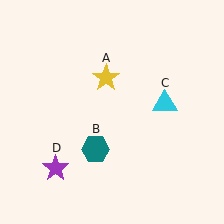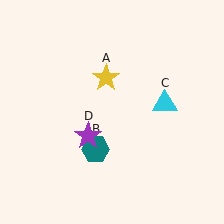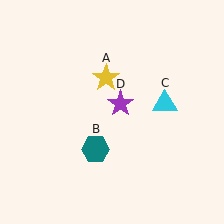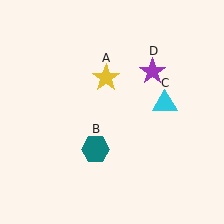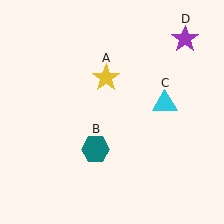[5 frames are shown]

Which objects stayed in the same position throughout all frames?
Yellow star (object A) and teal hexagon (object B) and cyan triangle (object C) remained stationary.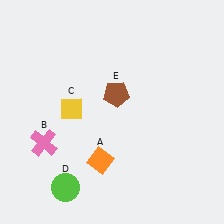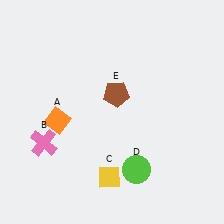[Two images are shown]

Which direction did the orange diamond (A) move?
The orange diamond (A) moved left.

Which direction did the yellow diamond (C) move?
The yellow diamond (C) moved down.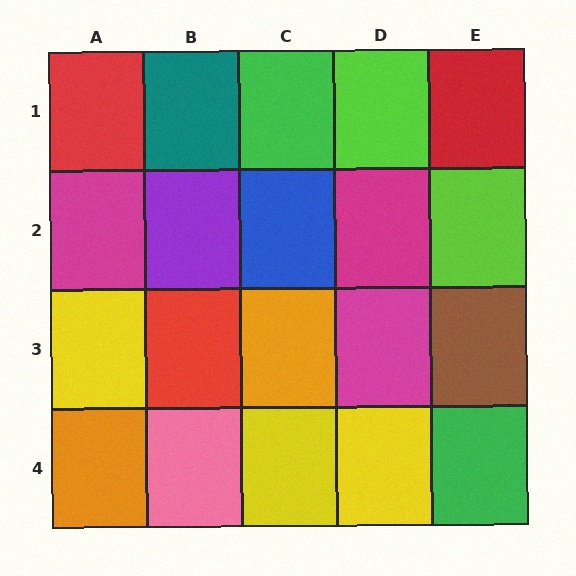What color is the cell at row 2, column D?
Magenta.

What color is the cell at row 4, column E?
Green.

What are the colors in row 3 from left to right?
Yellow, red, orange, magenta, brown.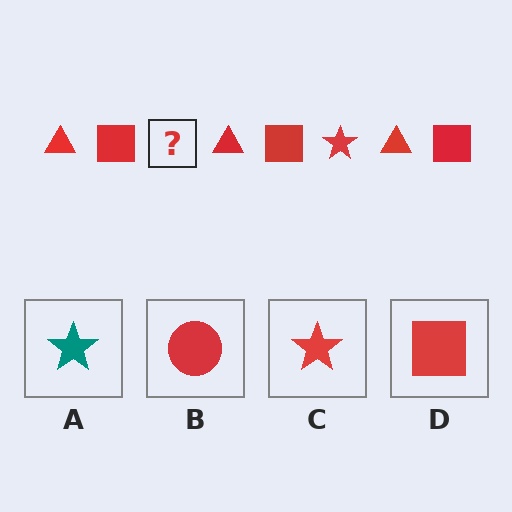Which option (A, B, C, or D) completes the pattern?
C.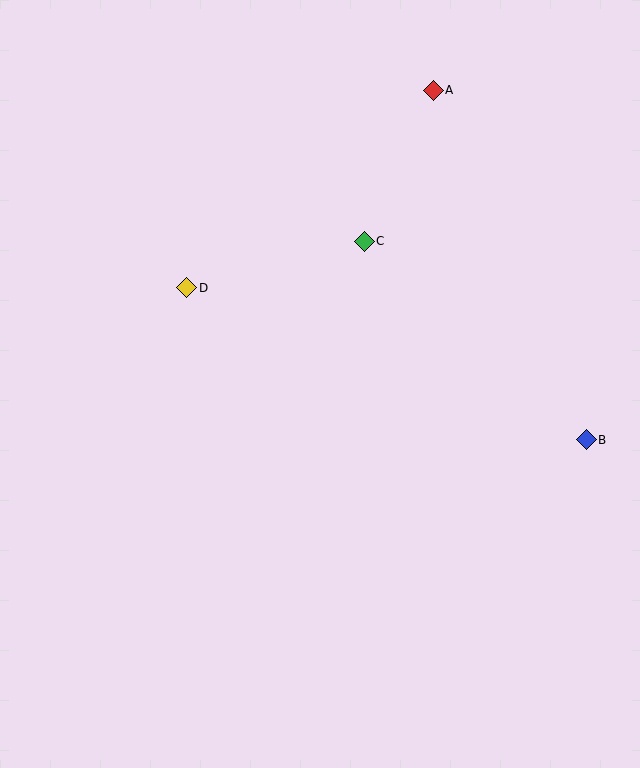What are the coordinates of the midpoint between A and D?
The midpoint between A and D is at (310, 189).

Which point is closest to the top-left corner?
Point D is closest to the top-left corner.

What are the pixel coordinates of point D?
Point D is at (187, 288).